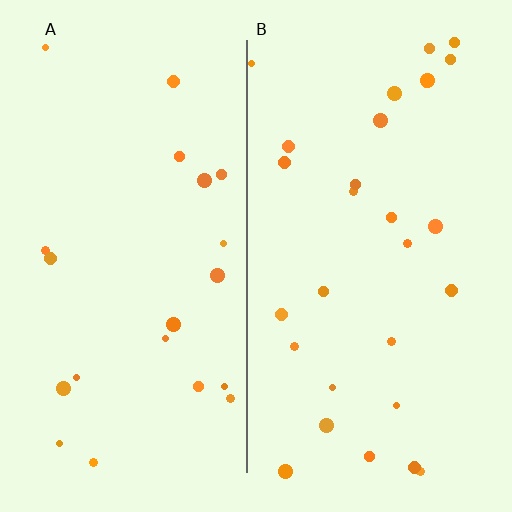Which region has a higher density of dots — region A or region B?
B (the right).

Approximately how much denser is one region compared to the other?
Approximately 1.4× — region B over region A.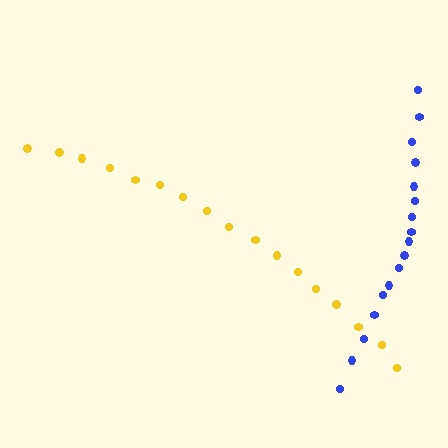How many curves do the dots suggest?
There are 2 distinct paths.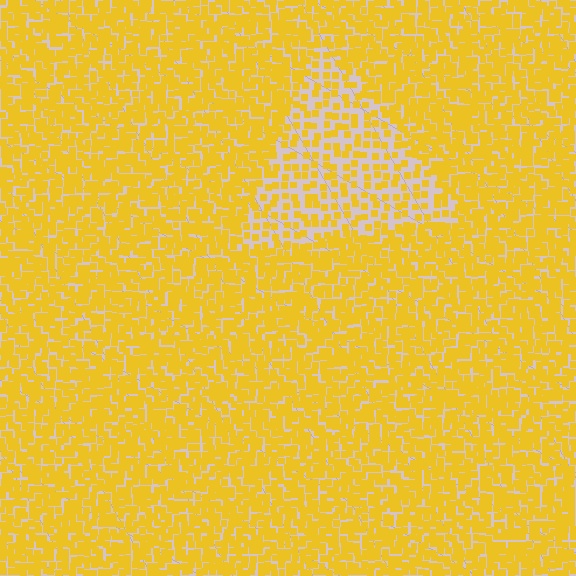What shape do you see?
I see a triangle.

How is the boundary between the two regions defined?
The boundary is defined by a change in element density (approximately 2.1x ratio). All elements are the same color, size, and shape.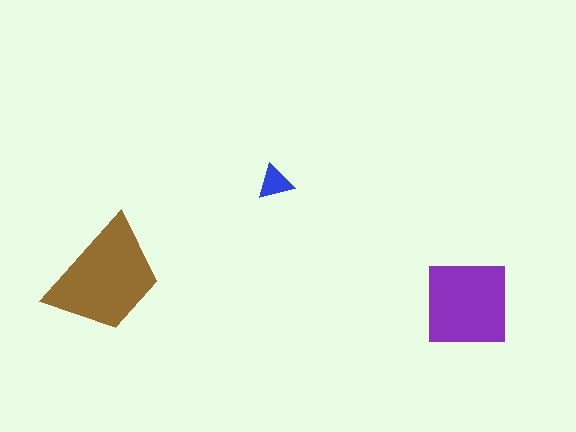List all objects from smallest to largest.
The blue triangle, the purple square, the brown trapezoid.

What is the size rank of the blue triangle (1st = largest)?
3rd.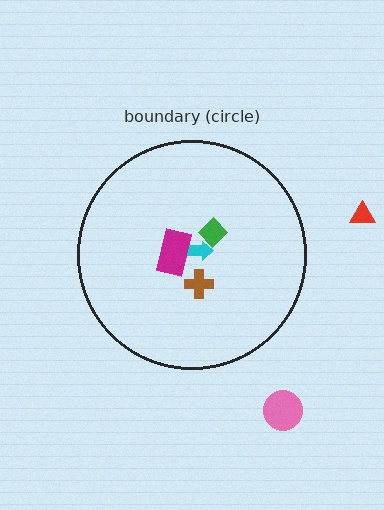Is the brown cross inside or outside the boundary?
Inside.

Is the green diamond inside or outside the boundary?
Inside.